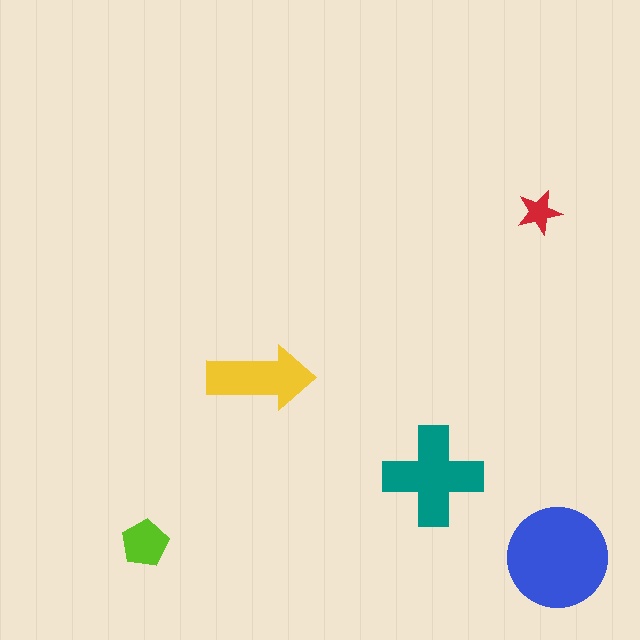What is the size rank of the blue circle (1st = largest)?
1st.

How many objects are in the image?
There are 5 objects in the image.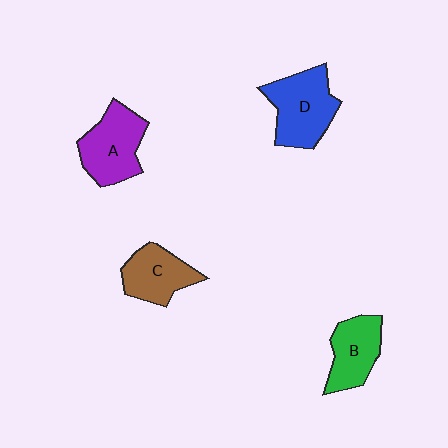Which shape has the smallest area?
Shape C (brown).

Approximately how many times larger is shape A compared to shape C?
Approximately 1.2 times.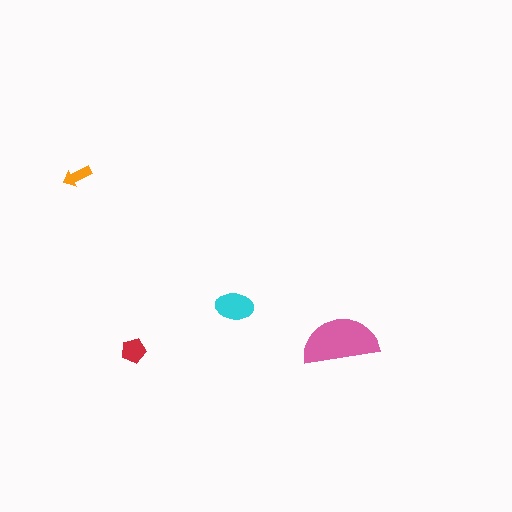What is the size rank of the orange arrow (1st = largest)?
4th.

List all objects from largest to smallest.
The pink semicircle, the cyan ellipse, the red pentagon, the orange arrow.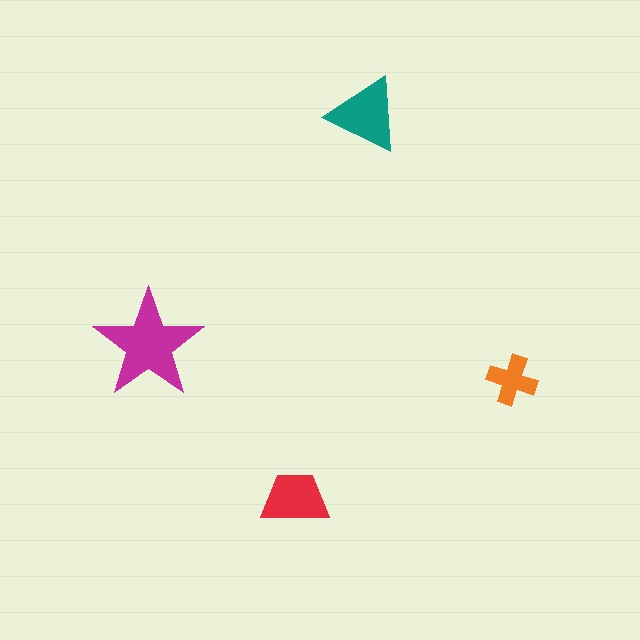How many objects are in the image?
There are 4 objects in the image.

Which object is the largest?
The magenta star.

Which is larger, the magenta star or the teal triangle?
The magenta star.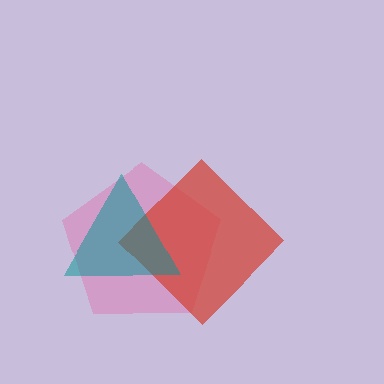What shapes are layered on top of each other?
The layered shapes are: a pink pentagon, a red diamond, a teal triangle.